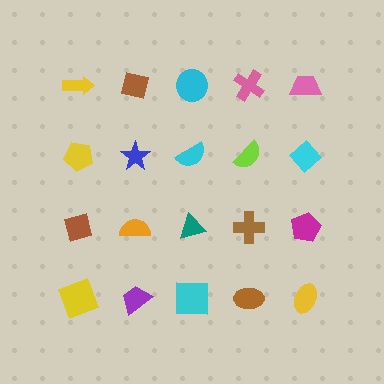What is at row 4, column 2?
A purple trapezoid.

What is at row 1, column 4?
A pink cross.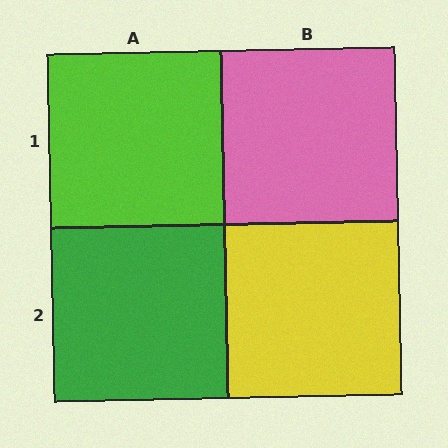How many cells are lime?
1 cell is lime.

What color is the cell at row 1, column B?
Pink.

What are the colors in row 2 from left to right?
Green, yellow.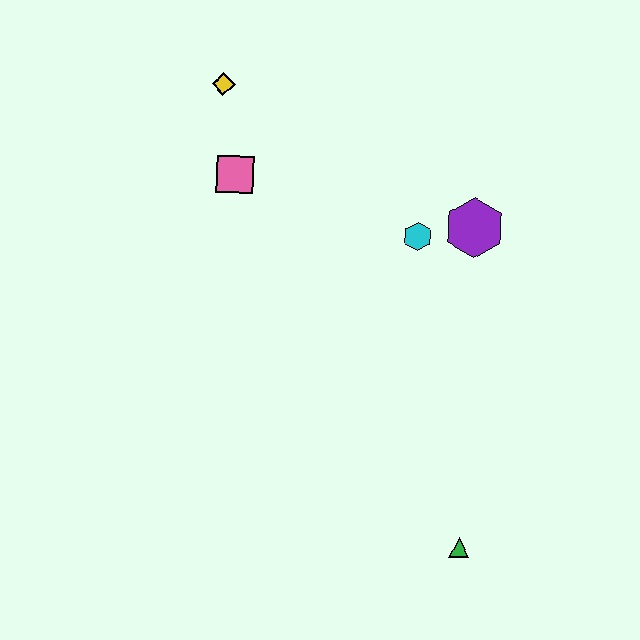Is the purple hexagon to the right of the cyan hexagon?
Yes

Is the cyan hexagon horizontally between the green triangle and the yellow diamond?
Yes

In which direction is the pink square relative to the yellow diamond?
The pink square is below the yellow diamond.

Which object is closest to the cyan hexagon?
The purple hexagon is closest to the cyan hexagon.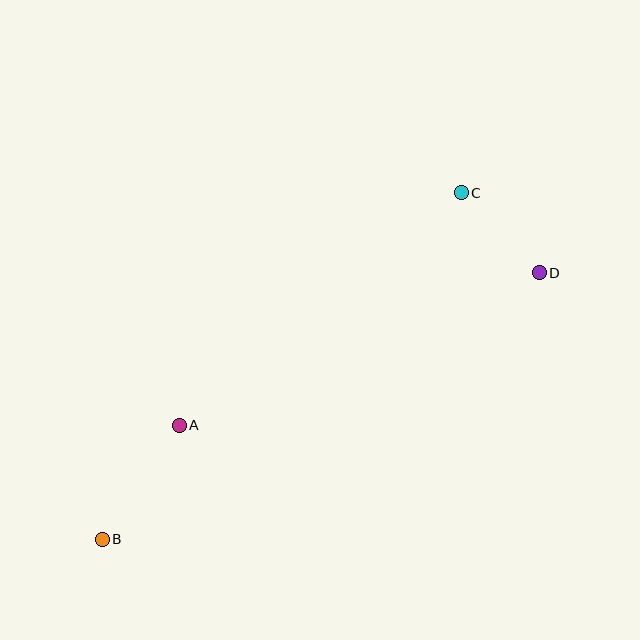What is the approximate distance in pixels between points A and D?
The distance between A and D is approximately 391 pixels.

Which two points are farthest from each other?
Points B and D are farthest from each other.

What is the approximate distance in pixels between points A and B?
The distance between A and B is approximately 138 pixels.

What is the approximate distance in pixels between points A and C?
The distance between A and C is approximately 365 pixels.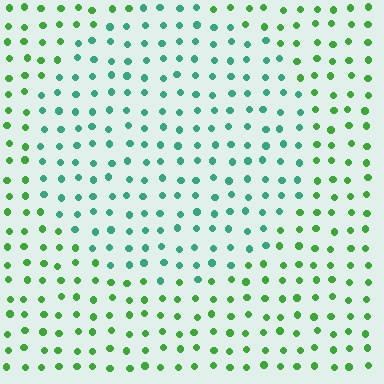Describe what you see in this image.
The image is filled with small green elements in a uniform arrangement. A circle-shaped region is visible where the elements are tinted to a slightly different hue, forming a subtle color boundary.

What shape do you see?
I see a circle.